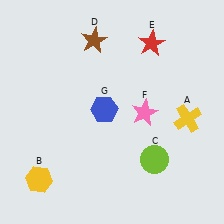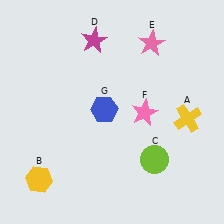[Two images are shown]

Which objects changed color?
D changed from brown to magenta. E changed from red to pink.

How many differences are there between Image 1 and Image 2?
There are 2 differences between the two images.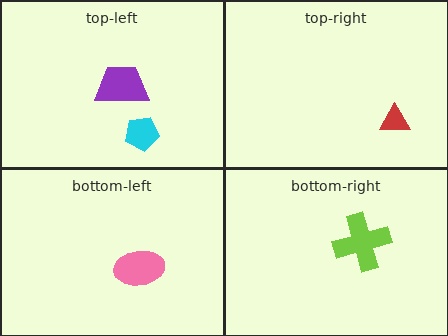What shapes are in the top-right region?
The red triangle.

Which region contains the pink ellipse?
The bottom-left region.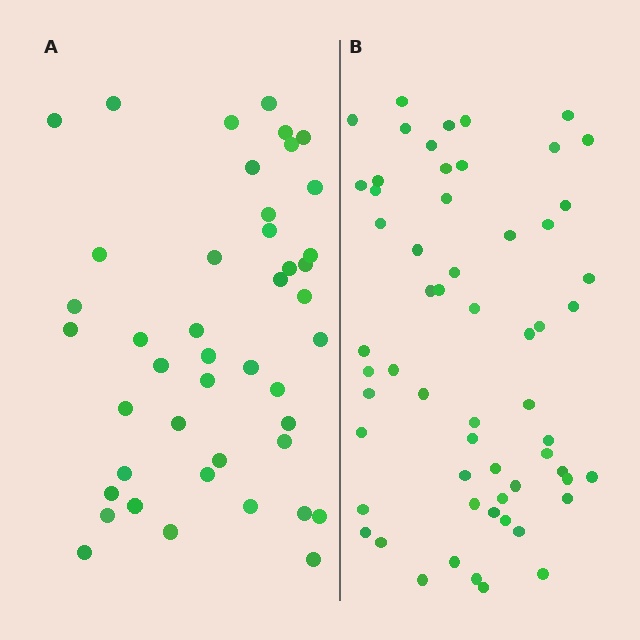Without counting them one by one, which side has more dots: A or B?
Region B (the right region) has more dots.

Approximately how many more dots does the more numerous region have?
Region B has approximately 15 more dots than region A.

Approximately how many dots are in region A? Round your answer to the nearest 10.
About 40 dots. (The exact count is 44, which rounds to 40.)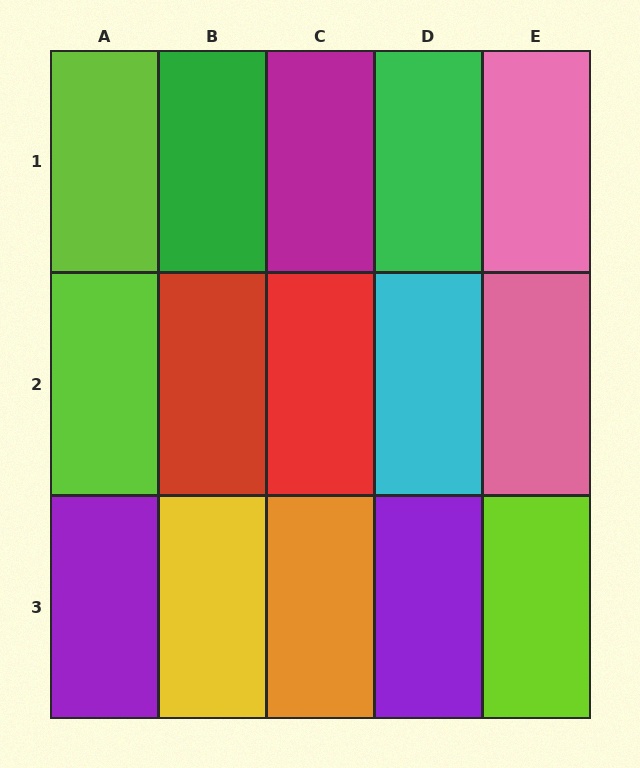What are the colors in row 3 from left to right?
Purple, yellow, orange, purple, lime.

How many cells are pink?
2 cells are pink.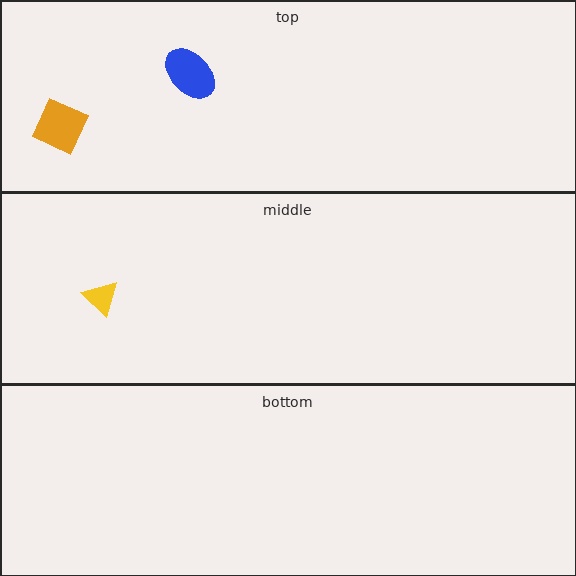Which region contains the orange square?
The top region.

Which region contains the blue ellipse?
The top region.